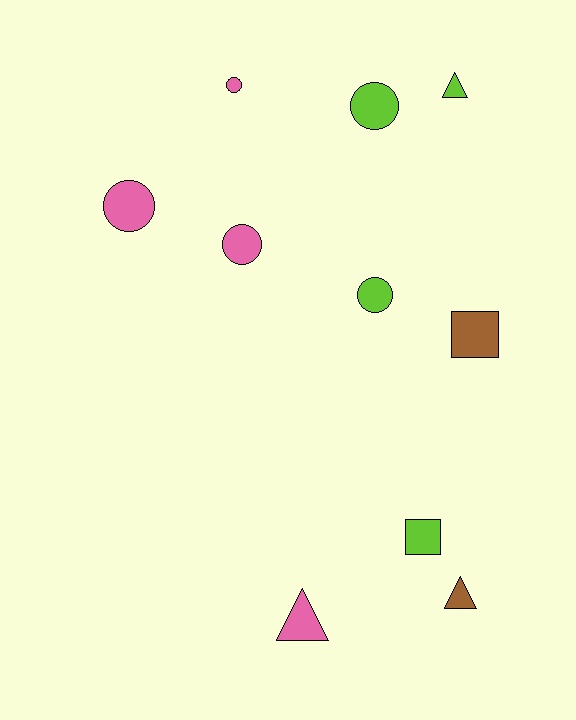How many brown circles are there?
There are no brown circles.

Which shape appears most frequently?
Circle, with 5 objects.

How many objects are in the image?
There are 10 objects.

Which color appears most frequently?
Pink, with 4 objects.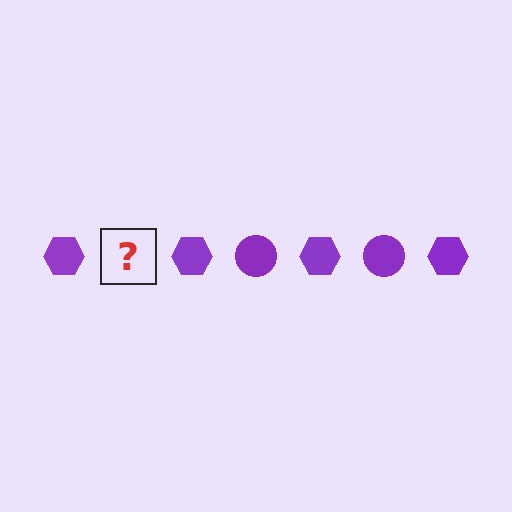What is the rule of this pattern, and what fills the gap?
The rule is that the pattern cycles through hexagon, circle shapes in purple. The gap should be filled with a purple circle.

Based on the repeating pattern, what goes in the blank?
The blank should be a purple circle.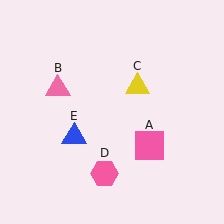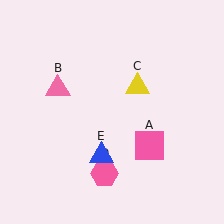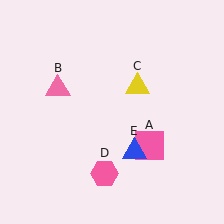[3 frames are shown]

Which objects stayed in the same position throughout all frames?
Pink square (object A) and pink triangle (object B) and yellow triangle (object C) and pink hexagon (object D) remained stationary.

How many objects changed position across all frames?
1 object changed position: blue triangle (object E).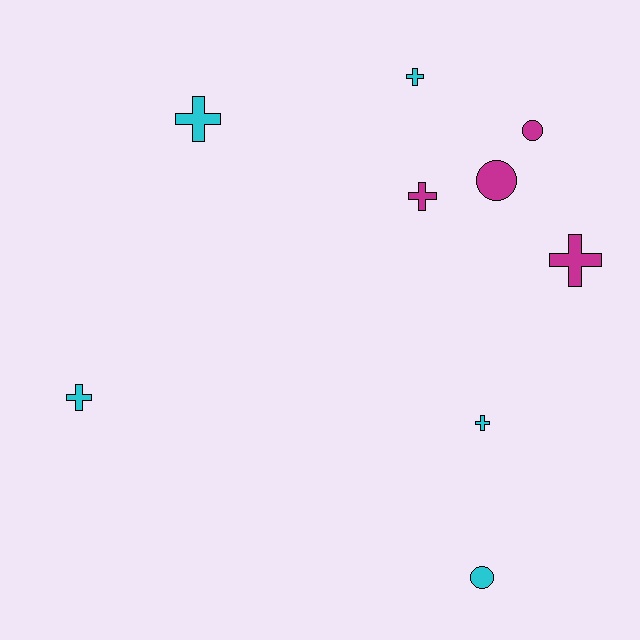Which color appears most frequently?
Cyan, with 5 objects.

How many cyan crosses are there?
There are 4 cyan crosses.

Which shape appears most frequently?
Cross, with 6 objects.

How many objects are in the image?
There are 9 objects.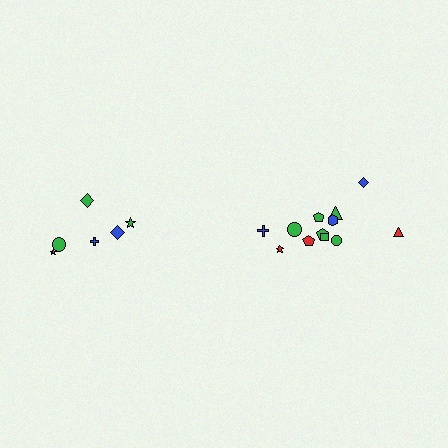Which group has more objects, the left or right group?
The right group.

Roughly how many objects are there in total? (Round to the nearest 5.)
Roughly 20 objects in total.